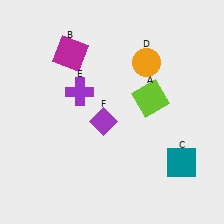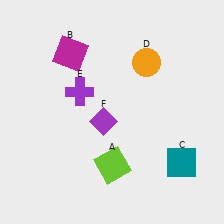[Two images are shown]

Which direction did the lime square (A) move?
The lime square (A) moved down.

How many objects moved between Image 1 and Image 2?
1 object moved between the two images.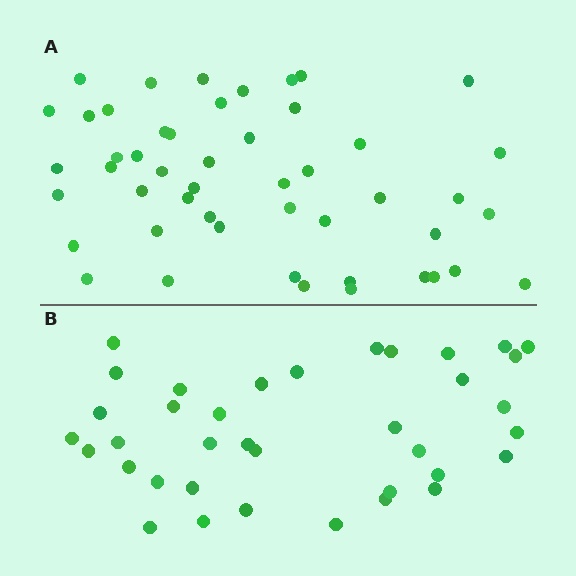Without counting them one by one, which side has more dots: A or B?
Region A (the top region) has more dots.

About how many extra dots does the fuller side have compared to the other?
Region A has roughly 12 or so more dots than region B.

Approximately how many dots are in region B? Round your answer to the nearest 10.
About 40 dots. (The exact count is 37, which rounds to 40.)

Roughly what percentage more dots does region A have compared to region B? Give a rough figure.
About 30% more.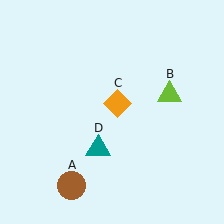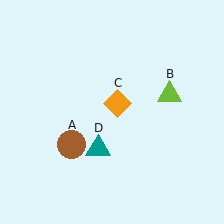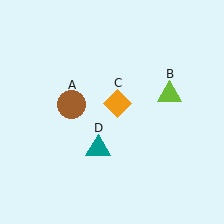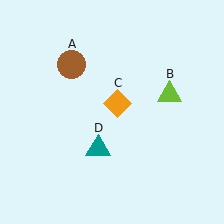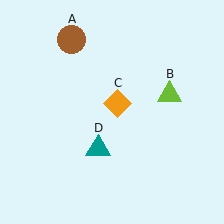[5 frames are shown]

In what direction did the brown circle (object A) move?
The brown circle (object A) moved up.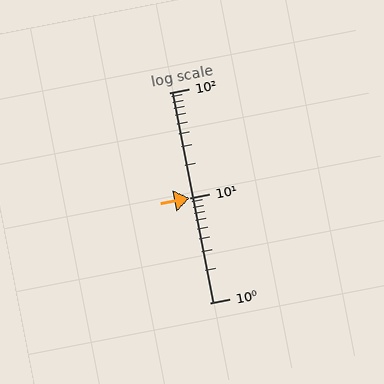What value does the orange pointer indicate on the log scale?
The pointer indicates approximately 10.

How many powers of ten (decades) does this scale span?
The scale spans 2 decades, from 1 to 100.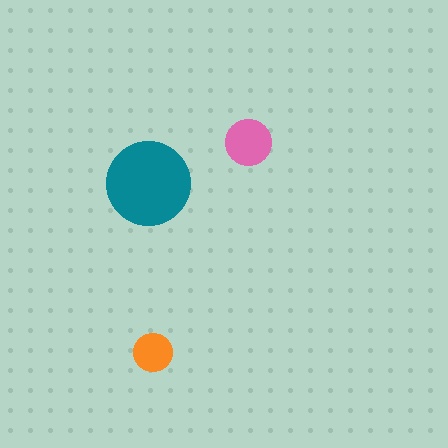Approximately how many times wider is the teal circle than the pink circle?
About 2 times wider.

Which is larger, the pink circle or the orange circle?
The pink one.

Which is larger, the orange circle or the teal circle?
The teal one.